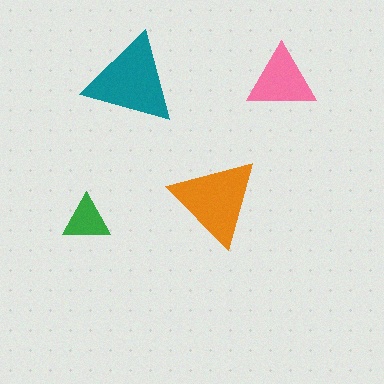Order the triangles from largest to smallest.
the teal one, the orange one, the pink one, the green one.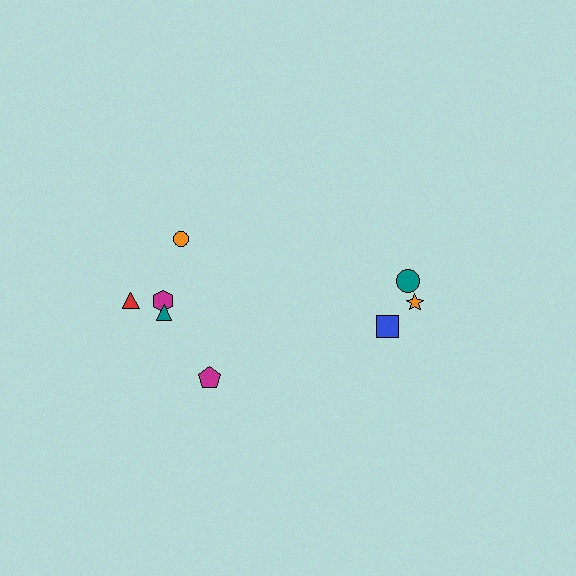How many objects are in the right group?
There are 3 objects.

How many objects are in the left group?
There are 5 objects.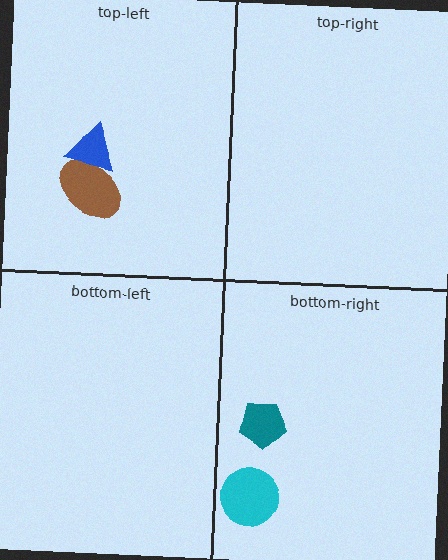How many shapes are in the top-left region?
2.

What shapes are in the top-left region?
The brown ellipse, the blue triangle.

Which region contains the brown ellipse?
The top-left region.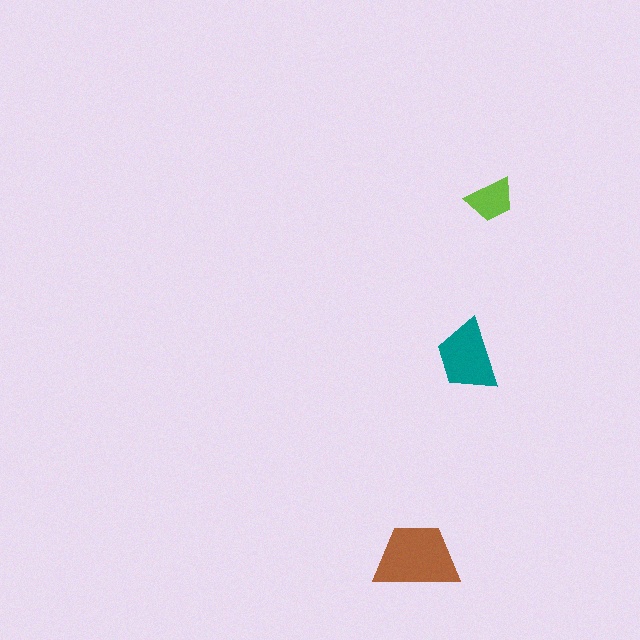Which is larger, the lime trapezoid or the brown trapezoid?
The brown one.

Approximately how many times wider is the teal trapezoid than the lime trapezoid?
About 1.5 times wider.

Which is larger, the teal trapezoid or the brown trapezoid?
The brown one.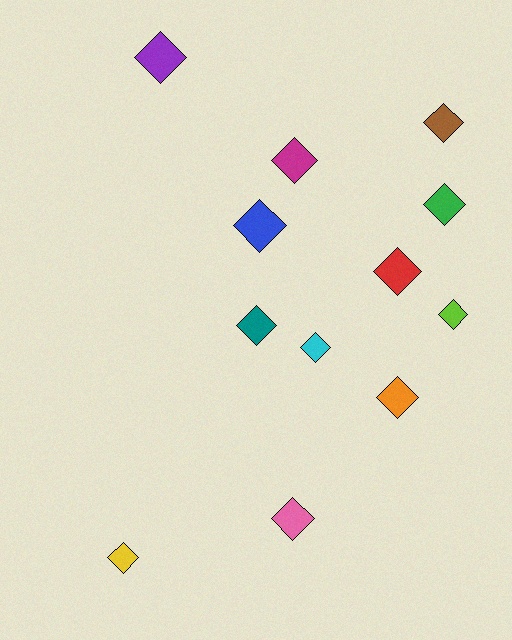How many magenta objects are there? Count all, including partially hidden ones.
There is 1 magenta object.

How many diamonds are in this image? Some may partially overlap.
There are 12 diamonds.